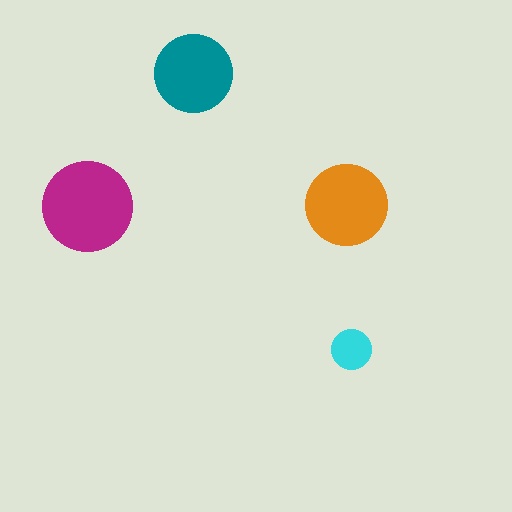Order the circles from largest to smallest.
the magenta one, the orange one, the teal one, the cyan one.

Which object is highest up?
The teal circle is topmost.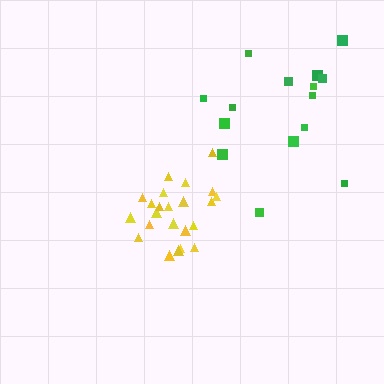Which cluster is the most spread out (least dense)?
Green.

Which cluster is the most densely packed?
Yellow.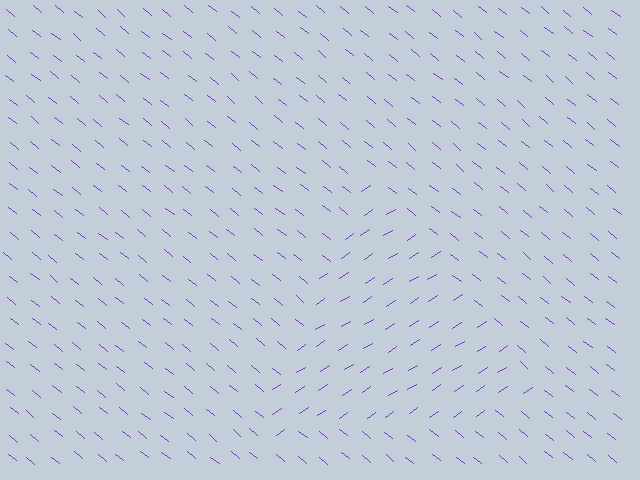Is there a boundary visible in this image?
Yes, there is a texture boundary formed by a change in line orientation.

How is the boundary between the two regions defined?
The boundary is defined purely by a change in line orientation (approximately 72 degrees difference). All lines are the same color and thickness.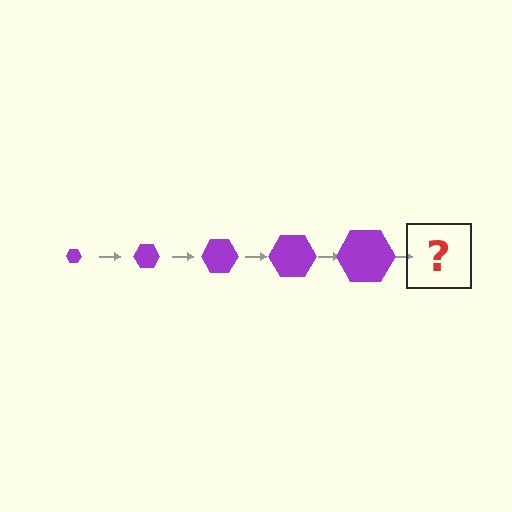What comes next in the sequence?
The next element should be a purple hexagon, larger than the previous one.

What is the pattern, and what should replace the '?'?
The pattern is that the hexagon gets progressively larger each step. The '?' should be a purple hexagon, larger than the previous one.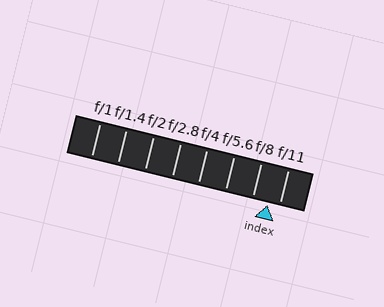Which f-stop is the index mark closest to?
The index mark is closest to f/11.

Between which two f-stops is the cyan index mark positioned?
The index mark is between f/8 and f/11.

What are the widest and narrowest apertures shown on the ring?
The widest aperture shown is f/1 and the narrowest is f/11.